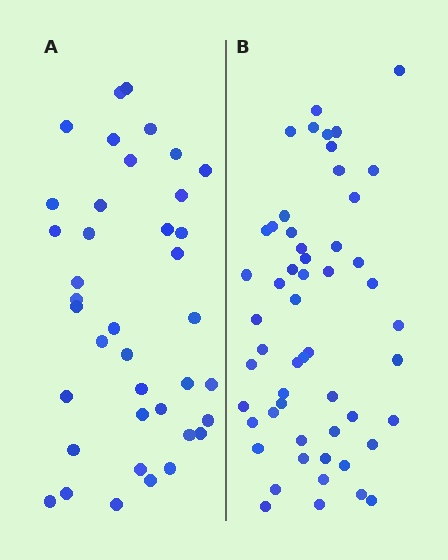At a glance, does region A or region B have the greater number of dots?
Region B (the right region) has more dots.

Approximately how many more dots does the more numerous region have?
Region B has approximately 15 more dots than region A.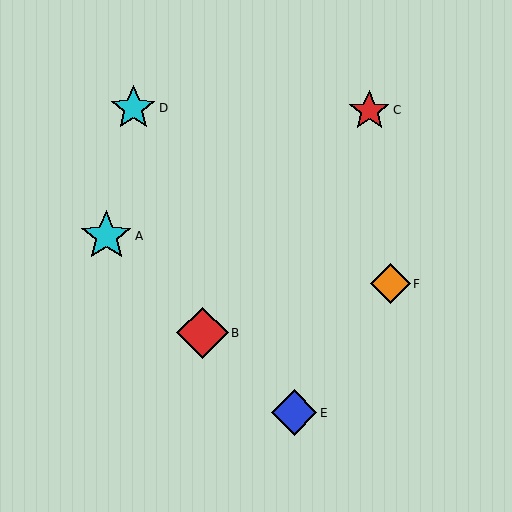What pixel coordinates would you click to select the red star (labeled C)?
Click at (369, 111) to select the red star C.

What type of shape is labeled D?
Shape D is a cyan star.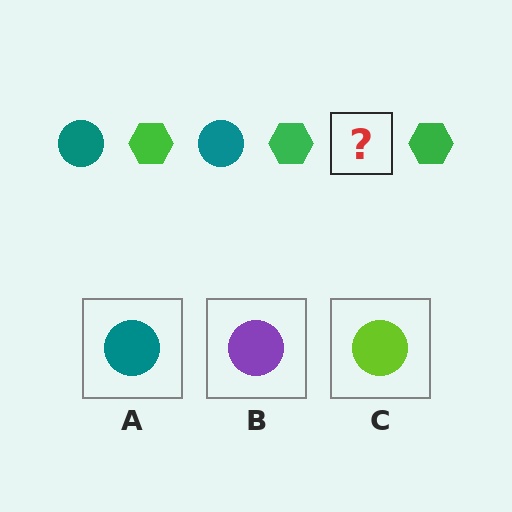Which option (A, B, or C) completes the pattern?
A.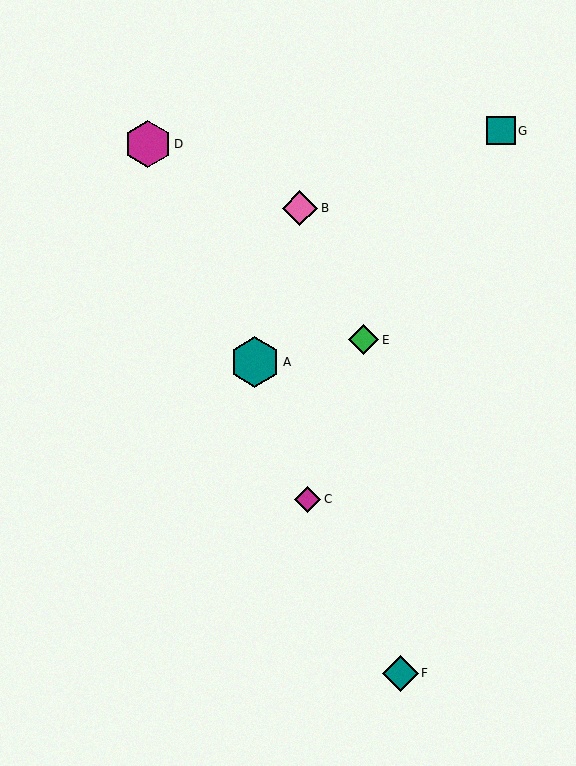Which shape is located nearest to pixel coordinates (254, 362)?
The teal hexagon (labeled A) at (255, 362) is nearest to that location.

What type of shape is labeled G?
Shape G is a teal square.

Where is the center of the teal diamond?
The center of the teal diamond is at (400, 673).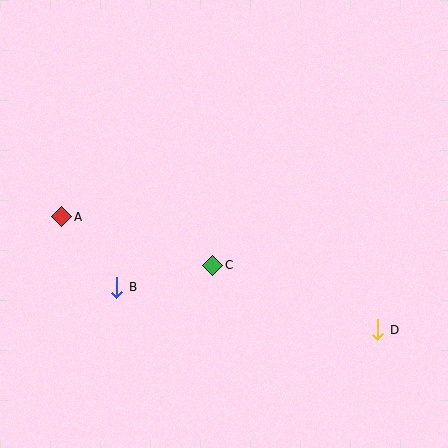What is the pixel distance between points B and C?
The distance between B and C is 98 pixels.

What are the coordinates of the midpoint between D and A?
The midpoint between D and A is at (220, 273).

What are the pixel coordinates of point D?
Point D is at (378, 330).